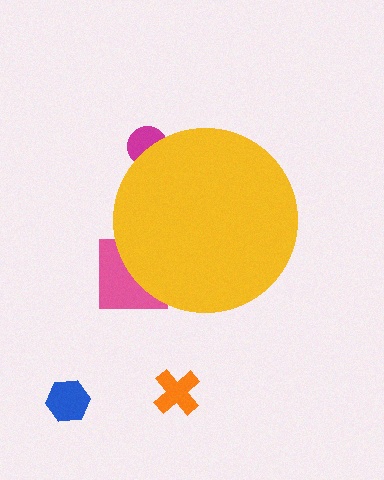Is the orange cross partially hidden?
No, the orange cross is fully visible.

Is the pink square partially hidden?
Yes, the pink square is partially hidden behind the yellow circle.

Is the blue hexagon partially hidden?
No, the blue hexagon is fully visible.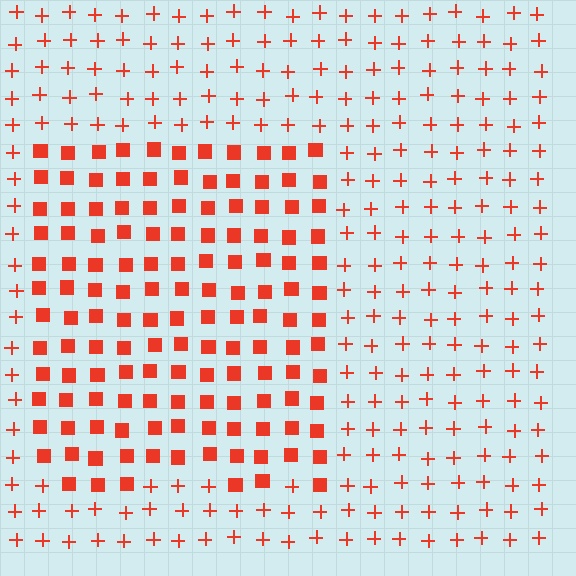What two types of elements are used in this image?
The image uses squares inside the rectangle region and plus signs outside it.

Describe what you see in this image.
The image is filled with small red elements arranged in a uniform grid. A rectangle-shaped region contains squares, while the surrounding area contains plus signs. The boundary is defined purely by the change in element shape.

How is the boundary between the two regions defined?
The boundary is defined by a change in element shape: squares inside vs. plus signs outside. All elements share the same color and spacing.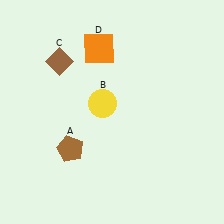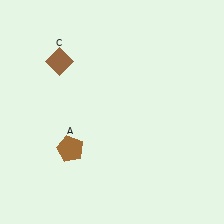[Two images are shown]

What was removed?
The yellow circle (B), the orange square (D) were removed in Image 2.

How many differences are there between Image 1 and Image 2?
There are 2 differences between the two images.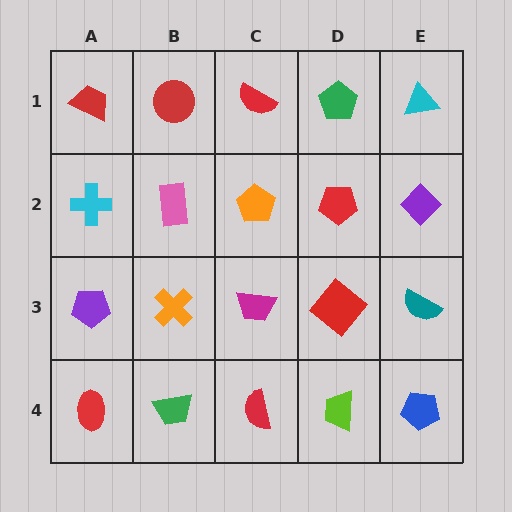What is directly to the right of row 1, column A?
A red circle.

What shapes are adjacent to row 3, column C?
An orange pentagon (row 2, column C), a red semicircle (row 4, column C), an orange cross (row 3, column B), a red diamond (row 3, column D).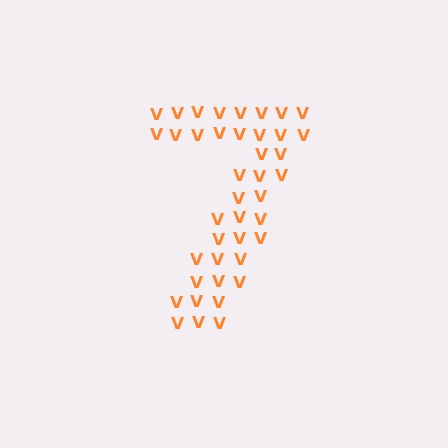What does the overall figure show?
The overall figure shows the digit 7.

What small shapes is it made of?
It is made of small letter V's.